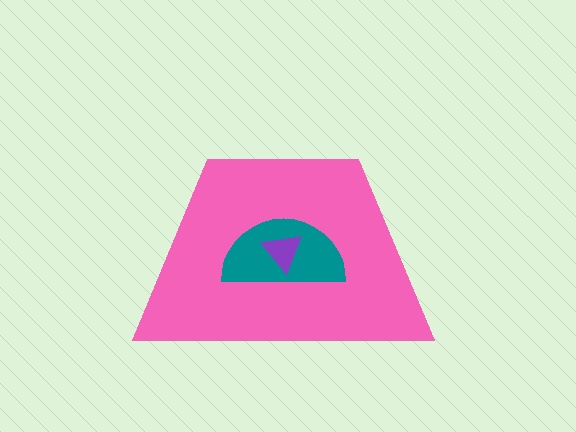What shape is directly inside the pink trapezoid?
The teal semicircle.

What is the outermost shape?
The pink trapezoid.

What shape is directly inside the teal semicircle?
The purple triangle.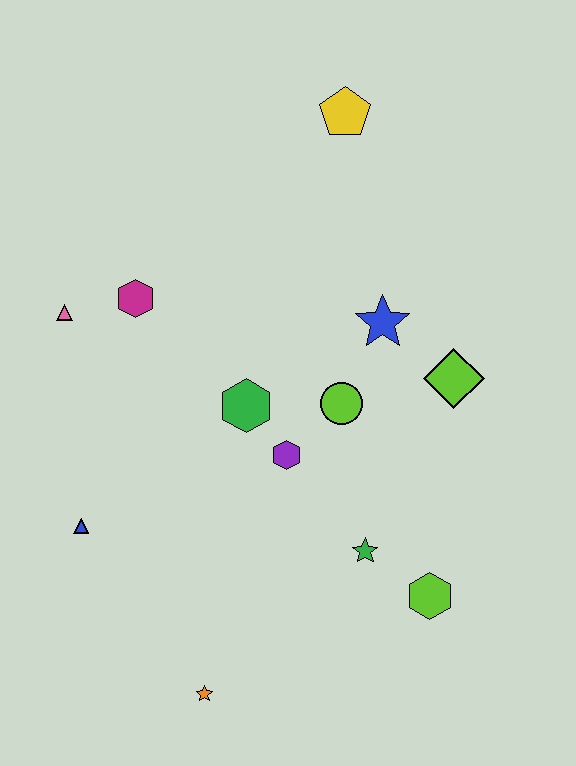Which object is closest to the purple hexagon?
The green hexagon is closest to the purple hexagon.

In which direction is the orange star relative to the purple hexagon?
The orange star is below the purple hexagon.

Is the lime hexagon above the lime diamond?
No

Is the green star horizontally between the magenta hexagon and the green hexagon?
No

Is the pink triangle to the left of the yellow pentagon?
Yes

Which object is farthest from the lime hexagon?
The yellow pentagon is farthest from the lime hexagon.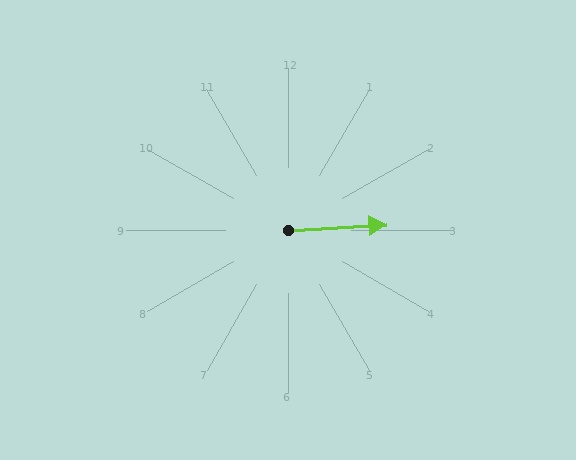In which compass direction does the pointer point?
East.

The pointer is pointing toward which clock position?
Roughly 3 o'clock.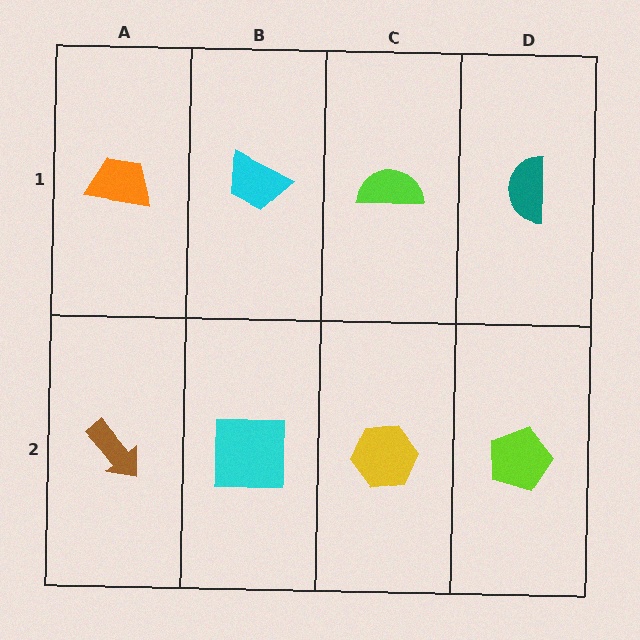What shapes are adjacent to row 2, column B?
A cyan trapezoid (row 1, column B), a brown arrow (row 2, column A), a yellow hexagon (row 2, column C).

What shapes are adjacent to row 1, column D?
A lime pentagon (row 2, column D), a lime semicircle (row 1, column C).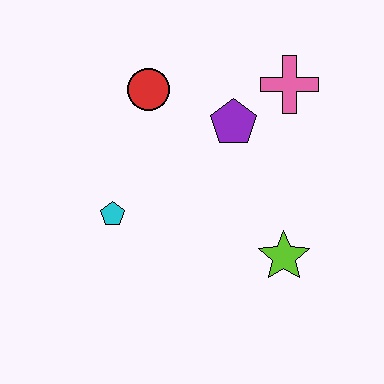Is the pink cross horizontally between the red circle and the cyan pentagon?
No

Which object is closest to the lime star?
The purple pentagon is closest to the lime star.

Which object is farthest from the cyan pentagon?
The pink cross is farthest from the cyan pentagon.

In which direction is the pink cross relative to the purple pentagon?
The pink cross is to the right of the purple pentagon.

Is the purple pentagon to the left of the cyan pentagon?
No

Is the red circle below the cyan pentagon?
No